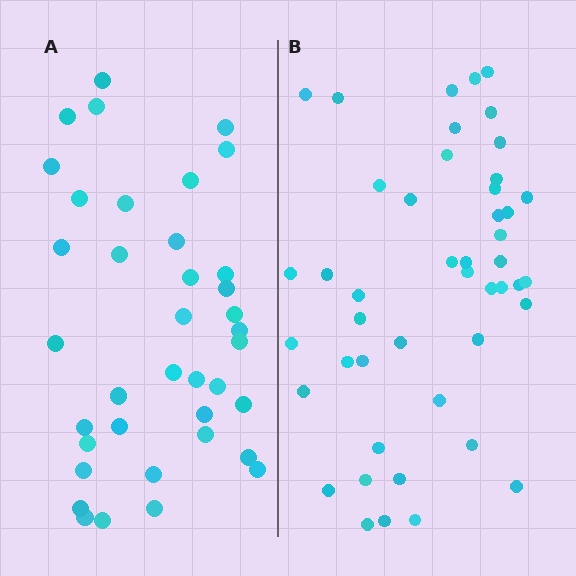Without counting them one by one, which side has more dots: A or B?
Region B (the right region) has more dots.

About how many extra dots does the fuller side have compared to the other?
Region B has roughly 8 or so more dots than region A.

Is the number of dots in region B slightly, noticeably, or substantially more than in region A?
Region B has only slightly more — the two regions are fairly close. The ratio is roughly 1.2 to 1.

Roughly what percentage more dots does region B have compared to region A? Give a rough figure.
About 20% more.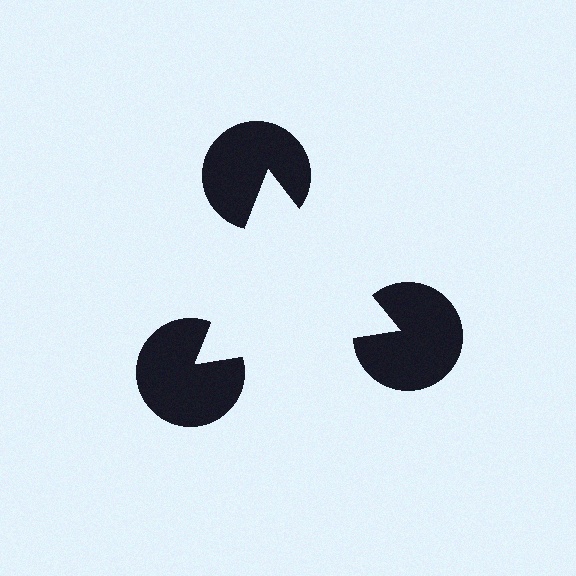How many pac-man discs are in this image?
There are 3 — one at each vertex of the illusory triangle.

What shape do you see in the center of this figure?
An illusory triangle — its edges are inferred from the aligned wedge cuts in the pac-man discs, not physically drawn.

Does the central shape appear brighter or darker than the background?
It typically appears slightly brighter than the background, even though no actual brightness change is drawn.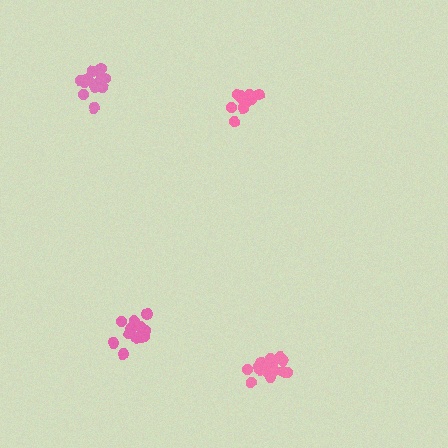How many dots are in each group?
Group 1: 13 dots, Group 2: 16 dots, Group 3: 15 dots, Group 4: 15 dots (59 total).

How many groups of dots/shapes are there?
There are 4 groups.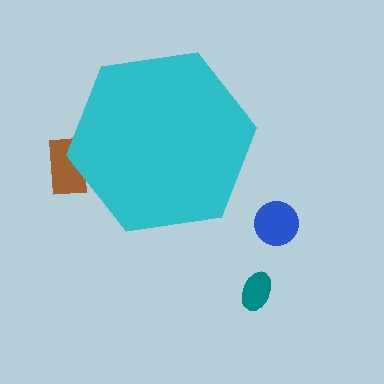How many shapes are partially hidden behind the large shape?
1 shape is partially hidden.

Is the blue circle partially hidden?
No, the blue circle is fully visible.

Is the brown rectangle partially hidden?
Yes, the brown rectangle is partially hidden behind the cyan hexagon.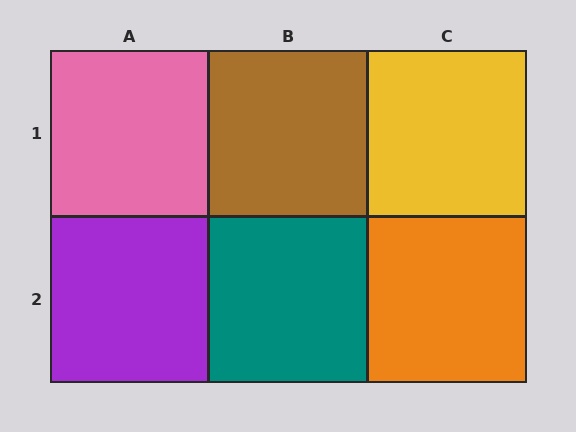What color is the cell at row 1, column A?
Pink.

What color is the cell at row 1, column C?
Yellow.